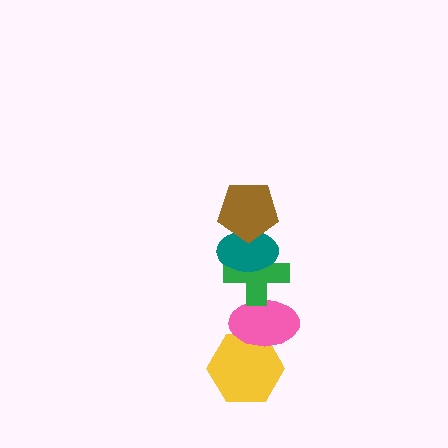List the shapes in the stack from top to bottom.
From top to bottom: the brown pentagon, the teal ellipse, the green cross, the pink ellipse, the yellow hexagon.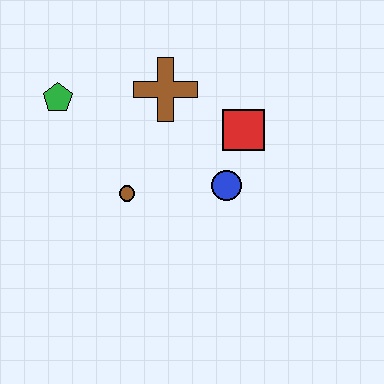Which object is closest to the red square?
The blue circle is closest to the red square.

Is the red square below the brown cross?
Yes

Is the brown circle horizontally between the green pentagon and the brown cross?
Yes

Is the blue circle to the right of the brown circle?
Yes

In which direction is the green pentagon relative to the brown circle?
The green pentagon is above the brown circle.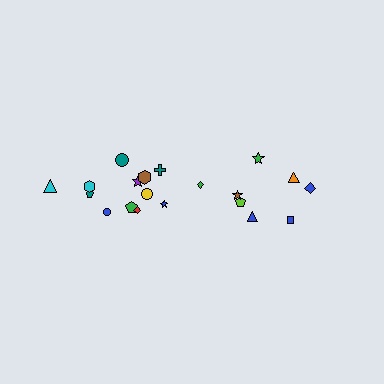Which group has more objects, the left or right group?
The left group.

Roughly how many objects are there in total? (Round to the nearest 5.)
Roughly 20 objects in total.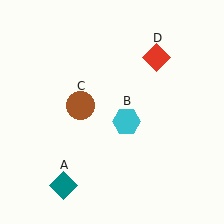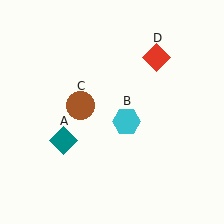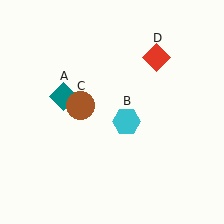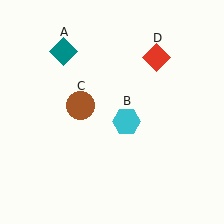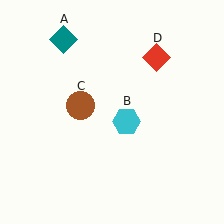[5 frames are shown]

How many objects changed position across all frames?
1 object changed position: teal diamond (object A).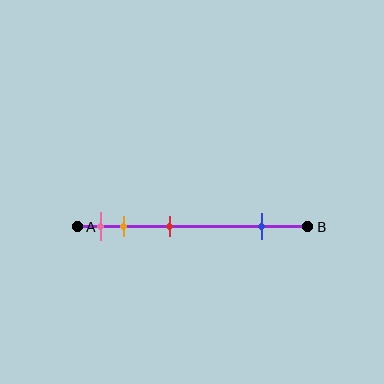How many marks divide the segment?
There are 4 marks dividing the segment.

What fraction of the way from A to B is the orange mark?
The orange mark is approximately 20% (0.2) of the way from A to B.